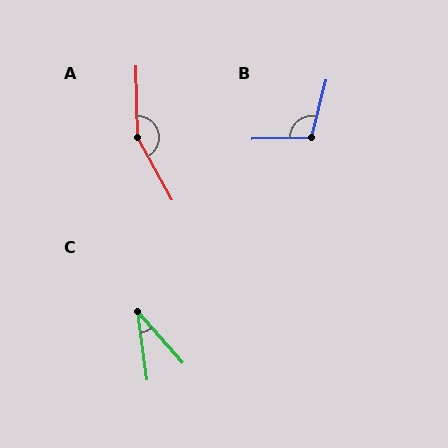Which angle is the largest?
A, at approximately 152 degrees.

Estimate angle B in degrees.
Approximately 106 degrees.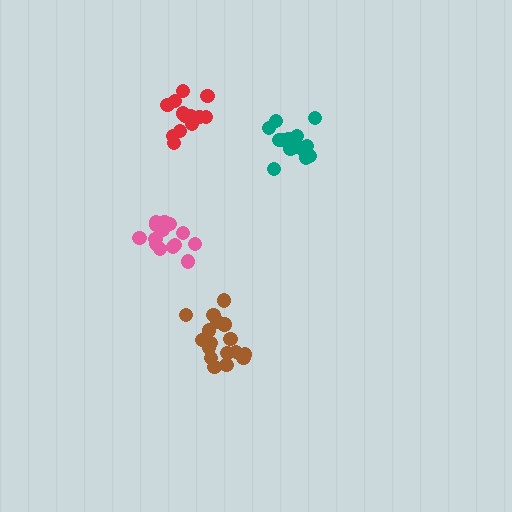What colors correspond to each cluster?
The clusters are colored: red, brown, pink, teal.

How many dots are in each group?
Group 1: 13 dots, Group 2: 18 dots, Group 3: 15 dots, Group 4: 13 dots (59 total).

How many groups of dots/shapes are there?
There are 4 groups.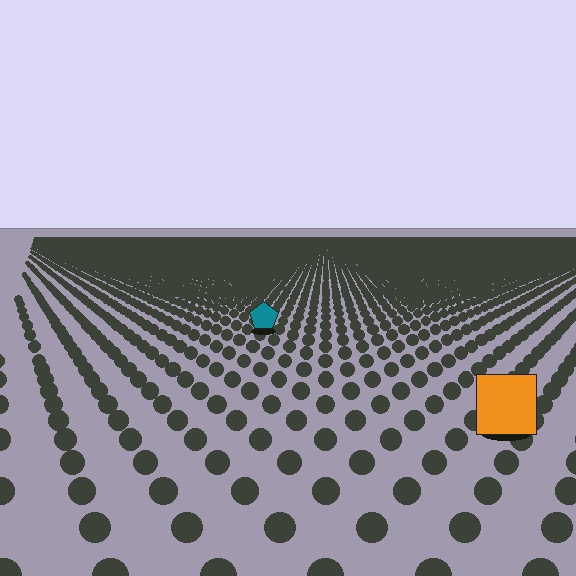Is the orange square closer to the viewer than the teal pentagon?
Yes. The orange square is closer — you can tell from the texture gradient: the ground texture is coarser near it.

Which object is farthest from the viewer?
The teal pentagon is farthest from the viewer. It appears smaller and the ground texture around it is denser.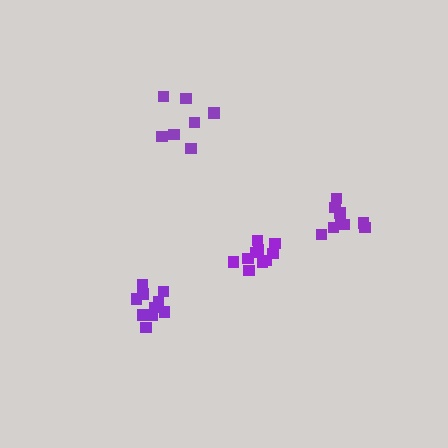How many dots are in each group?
Group 1: 7 dots, Group 2: 10 dots, Group 3: 10 dots, Group 4: 9 dots (36 total).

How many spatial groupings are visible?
There are 4 spatial groupings.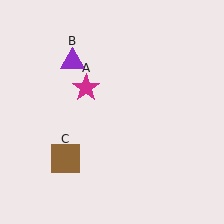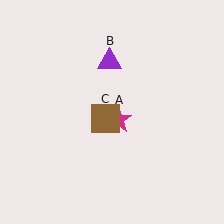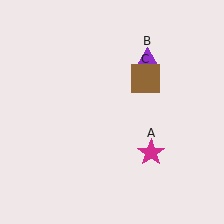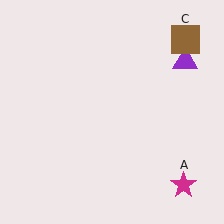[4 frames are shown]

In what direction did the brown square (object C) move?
The brown square (object C) moved up and to the right.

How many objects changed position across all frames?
3 objects changed position: magenta star (object A), purple triangle (object B), brown square (object C).